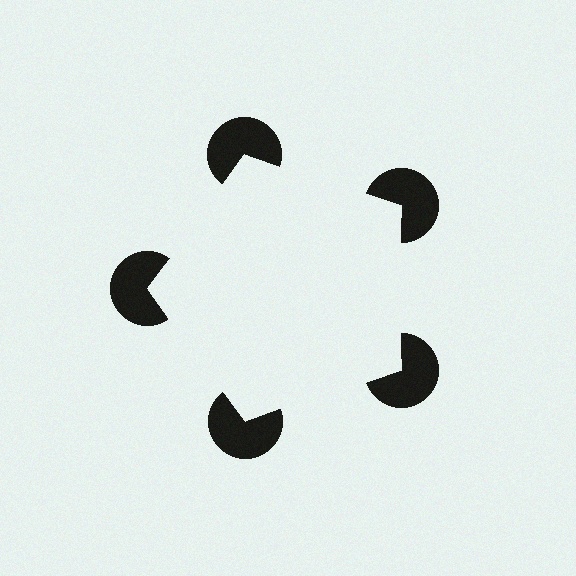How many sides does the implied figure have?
5 sides.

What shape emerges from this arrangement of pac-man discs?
An illusory pentagon — its edges are inferred from the aligned wedge cuts in the pac-man discs, not physically drawn.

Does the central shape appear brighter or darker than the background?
It typically appears slightly brighter than the background, even though no actual brightness change is drawn.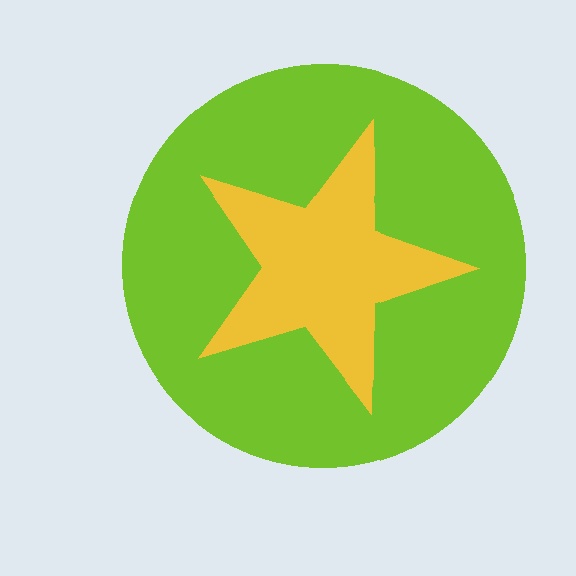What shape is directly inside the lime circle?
The yellow star.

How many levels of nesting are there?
2.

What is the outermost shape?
The lime circle.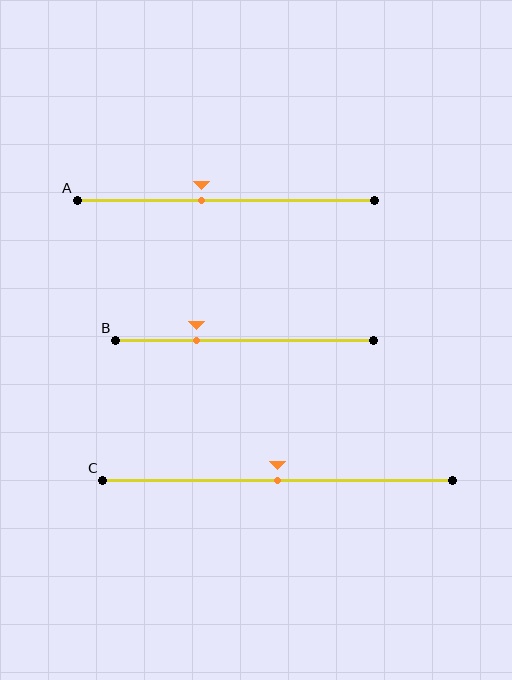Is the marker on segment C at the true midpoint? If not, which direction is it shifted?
Yes, the marker on segment C is at the true midpoint.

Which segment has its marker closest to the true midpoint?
Segment C has its marker closest to the true midpoint.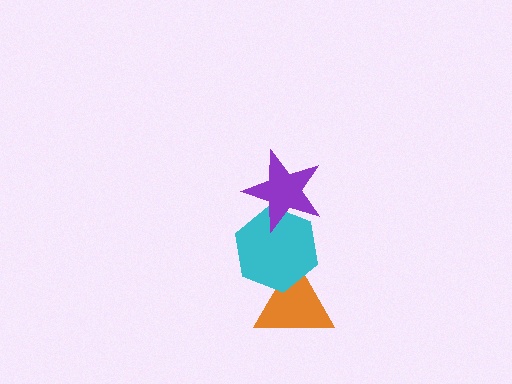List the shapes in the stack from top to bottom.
From top to bottom: the purple star, the cyan hexagon, the orange triangle.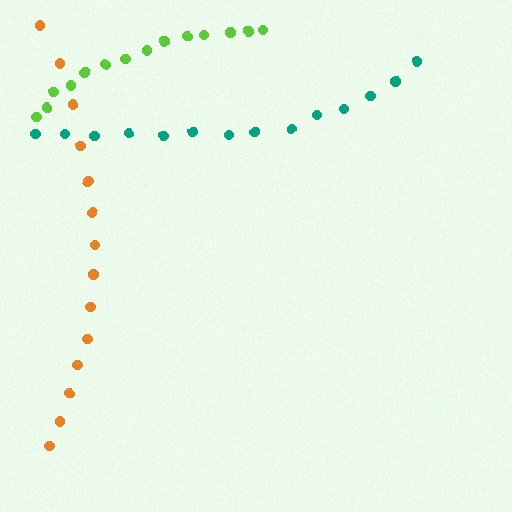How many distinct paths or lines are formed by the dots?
There are 3 distinct paths.